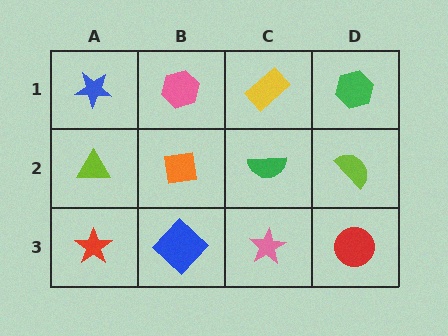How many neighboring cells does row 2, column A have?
3.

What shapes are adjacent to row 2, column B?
A pink hexagon (row 1, column B), a blue diamond (row 3, column B), a lime triangle (row 2, column A), a green semicircle (row 2, column C).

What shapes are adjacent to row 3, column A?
A lime triangle (row 2, column A), a blue diamond (row 3, column B).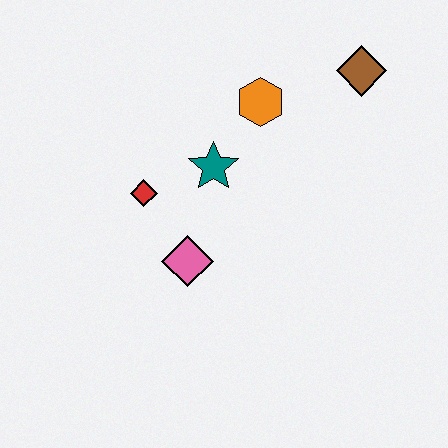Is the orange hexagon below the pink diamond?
No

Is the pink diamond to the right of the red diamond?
Yes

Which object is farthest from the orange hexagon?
The pink diamond is farthest from the orange hexagon.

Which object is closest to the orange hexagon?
The teal star is closest to the orange hexagon.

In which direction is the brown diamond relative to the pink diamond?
The brown diamond is above the pink diamond.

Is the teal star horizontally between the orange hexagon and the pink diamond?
Yes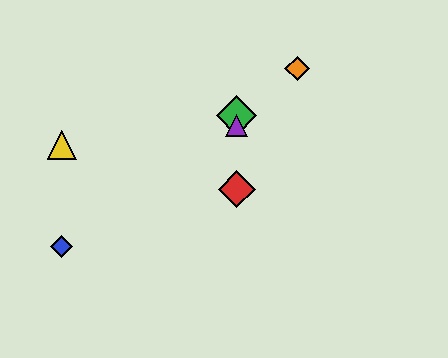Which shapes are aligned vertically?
The red diamond, the green diamond, the purple triangle are aligned vertically.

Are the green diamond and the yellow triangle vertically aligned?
No, the green diamond is at x≈237 and the yellow triangle is at x≈62.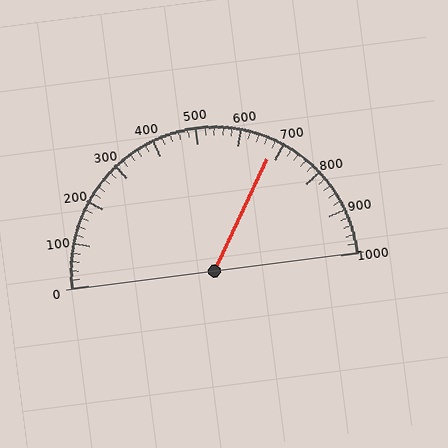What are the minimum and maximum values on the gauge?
The gauge ranges from 0 to 1000.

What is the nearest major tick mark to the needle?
The nearest major tick mark is 700.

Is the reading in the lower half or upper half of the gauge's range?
The reading is in the upper half of the range (0 to 1000).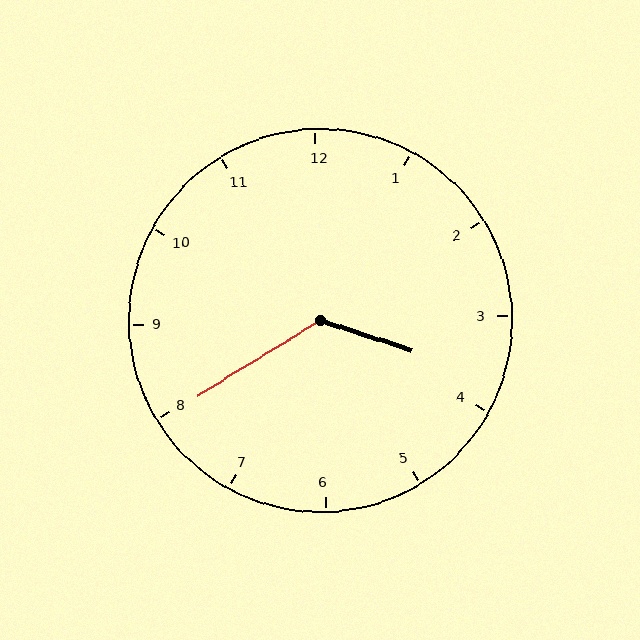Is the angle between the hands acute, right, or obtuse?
It is obtuse.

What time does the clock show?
3:40.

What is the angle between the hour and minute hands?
Approximately 130 degrees.